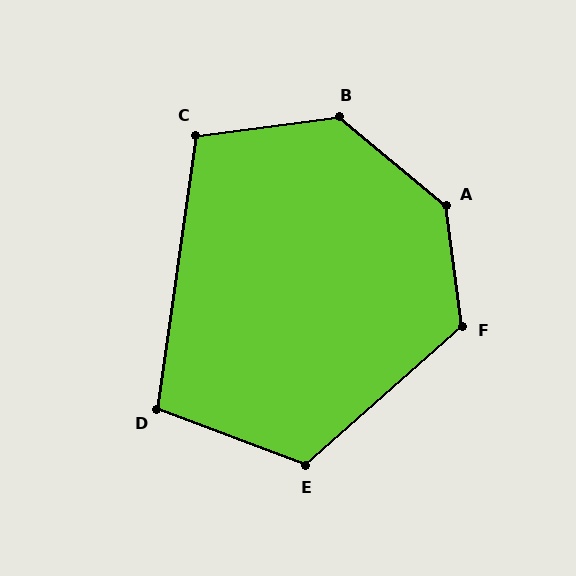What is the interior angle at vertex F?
Approximately 124 degrees (obtuse).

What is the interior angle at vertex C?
Approximately 105 degrees (obtuse).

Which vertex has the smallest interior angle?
D, at approximately 103 degrees.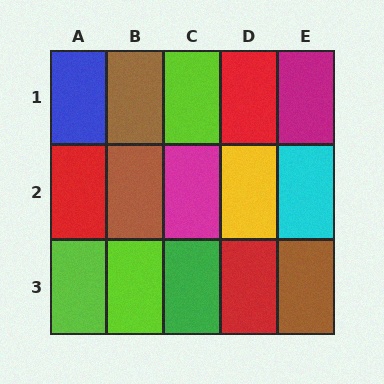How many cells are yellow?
1 cell is yellow.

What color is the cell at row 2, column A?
Red.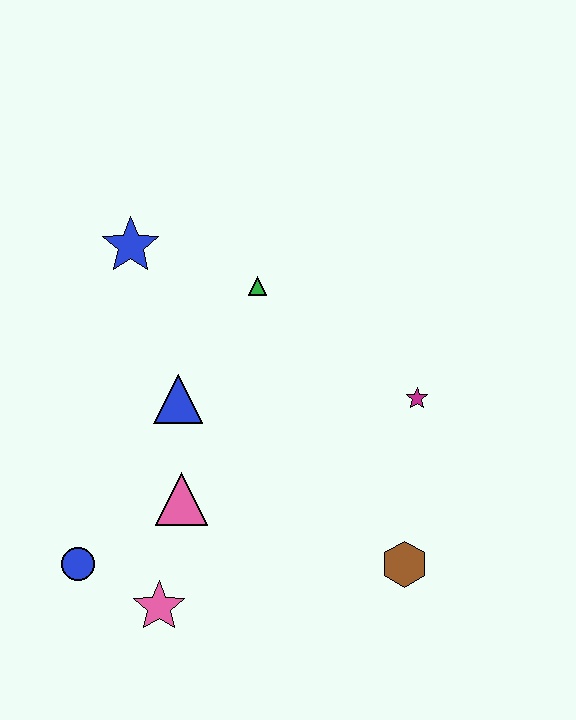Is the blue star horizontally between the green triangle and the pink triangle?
No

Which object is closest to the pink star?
The blue circle is closest to the pink star.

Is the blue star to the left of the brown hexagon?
Yes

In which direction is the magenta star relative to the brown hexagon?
The magenta star is above the brown hexagon.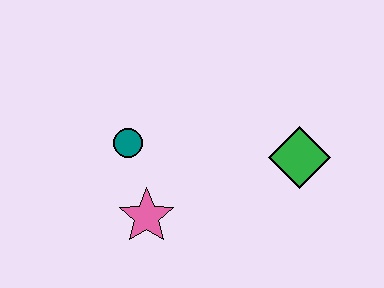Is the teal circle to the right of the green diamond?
No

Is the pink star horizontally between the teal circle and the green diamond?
Yes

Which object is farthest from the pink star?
The green diamond is farthest from the pink star.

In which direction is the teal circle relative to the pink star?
The teal circle is above the pink star.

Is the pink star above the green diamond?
No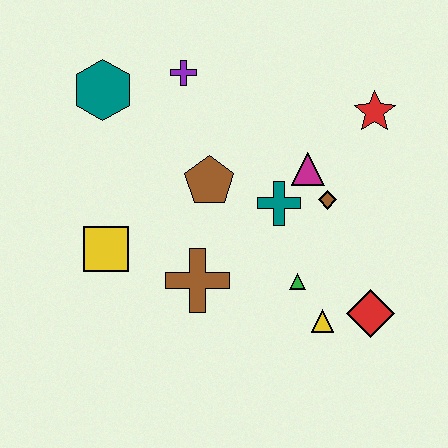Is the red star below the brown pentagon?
No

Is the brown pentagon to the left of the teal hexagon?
No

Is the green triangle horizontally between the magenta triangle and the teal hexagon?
Yes